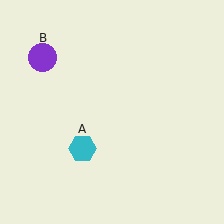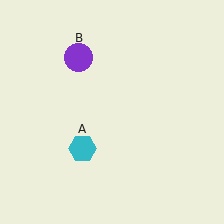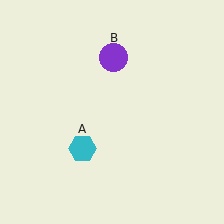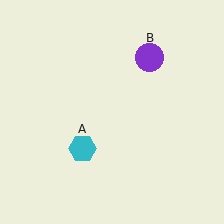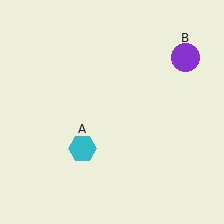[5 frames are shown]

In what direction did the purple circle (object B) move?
The purple circle (object B) moved right.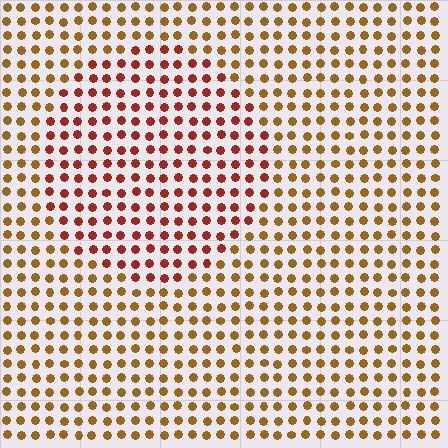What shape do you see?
I see a circle.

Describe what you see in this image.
The image is filled with small brown elements in a uniform arrangement. A circle-shaped region is visible where the elements are tinted to a slightly different hue, forming a subtle color boundary.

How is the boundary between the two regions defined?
The boundary is defined purely by a slight shift in hue (about 31 degrees). Spacing, size, and orientation are identical on both sides.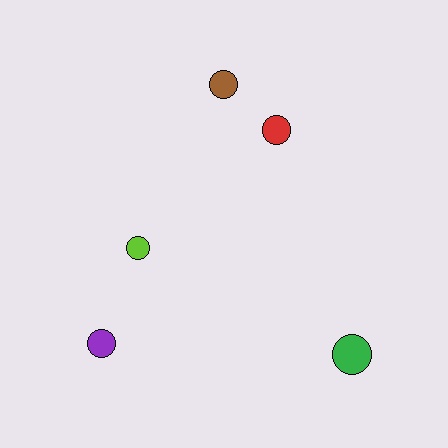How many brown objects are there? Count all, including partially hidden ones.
There is 1 brown object.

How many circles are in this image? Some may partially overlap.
There are 5 circles.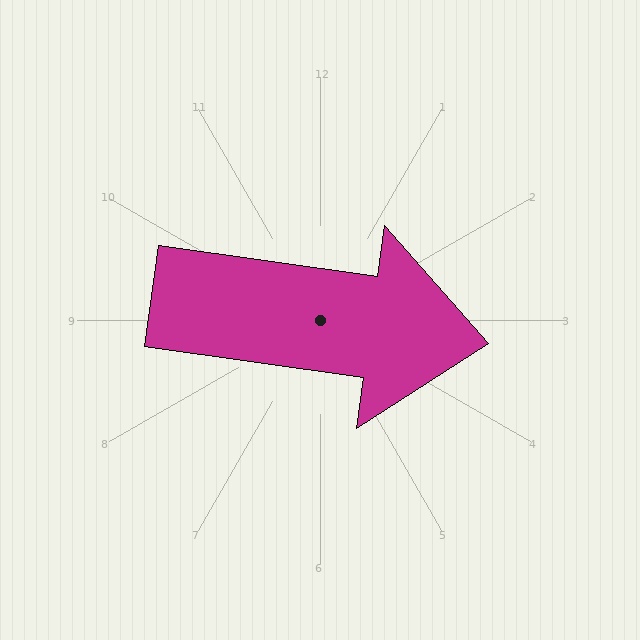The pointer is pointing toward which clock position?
Roughly 3 o'clock.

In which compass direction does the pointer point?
East.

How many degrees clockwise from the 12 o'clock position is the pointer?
Approximately 98 degrees.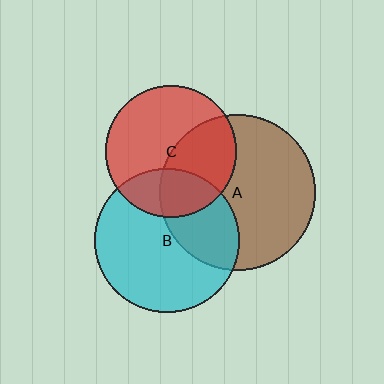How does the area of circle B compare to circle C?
Approximately 1.2 times.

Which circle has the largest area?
Circle A (brown).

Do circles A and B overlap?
Yes.